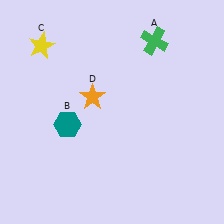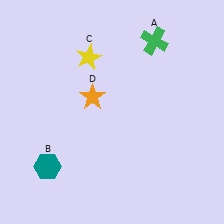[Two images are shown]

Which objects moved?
The objects that moved are: the teal hexagon (B), the yellow star (C).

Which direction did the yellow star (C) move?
The yellow star (C) moved right.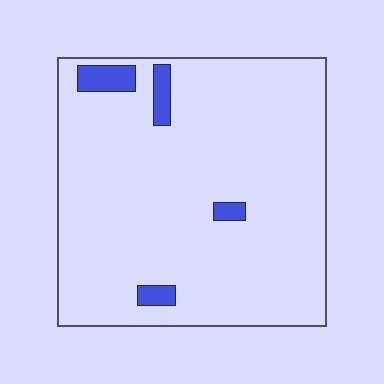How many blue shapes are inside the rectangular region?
4.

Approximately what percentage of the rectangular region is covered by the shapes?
Approximately 5%.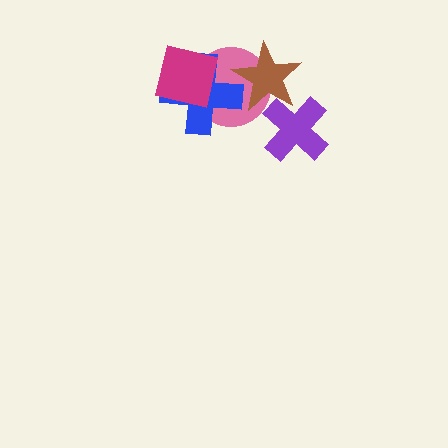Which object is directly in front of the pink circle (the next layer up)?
The brown star is directly in front of the pink circle.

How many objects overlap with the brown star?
3 objects overlap with the brown star.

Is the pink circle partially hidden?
Yes, it is partially covered by another shape.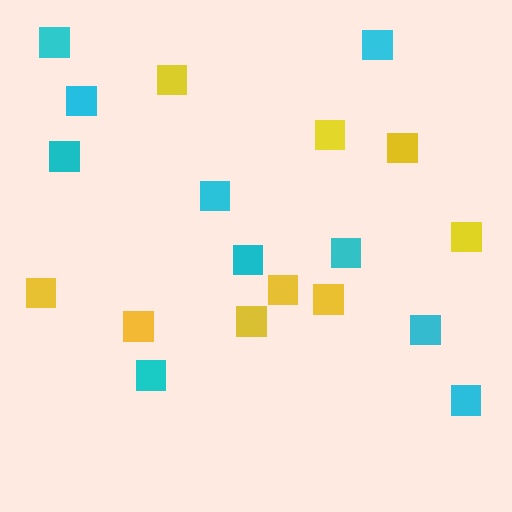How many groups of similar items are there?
There are 2 groups: one group of yellow squares (9) and one group of cyan squares (10).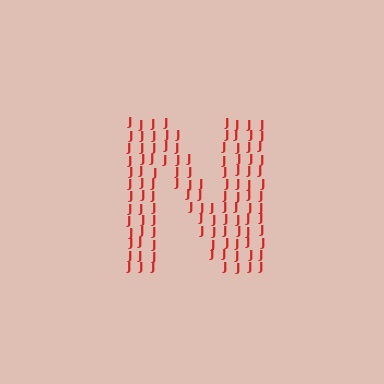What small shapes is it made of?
It is made of small letter J's.